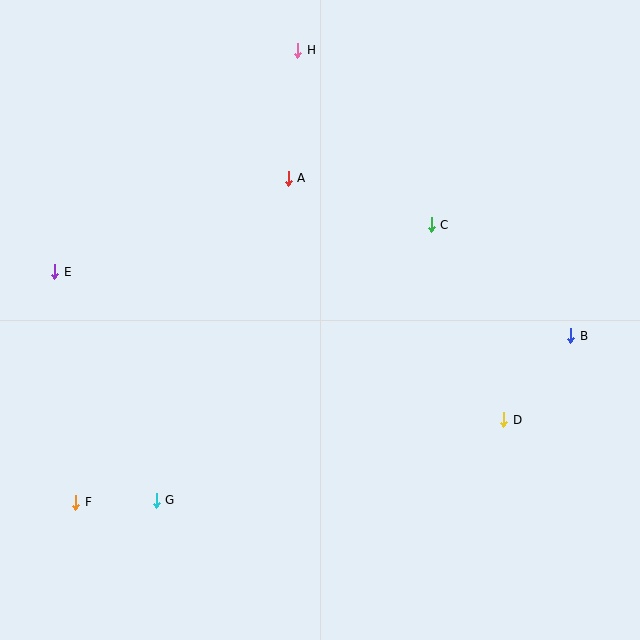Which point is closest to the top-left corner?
Point E is closest to the top-left corner.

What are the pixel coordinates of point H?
Point H is at (298, 50).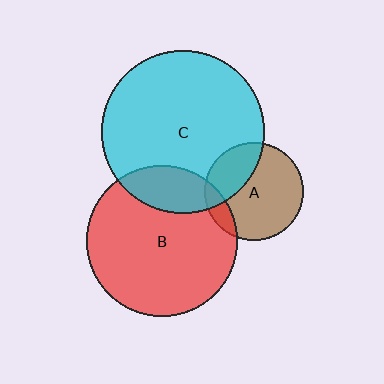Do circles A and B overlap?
Yes.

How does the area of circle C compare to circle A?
Approximately 2.8 times.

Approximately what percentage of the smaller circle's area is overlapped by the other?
Approximately 10%.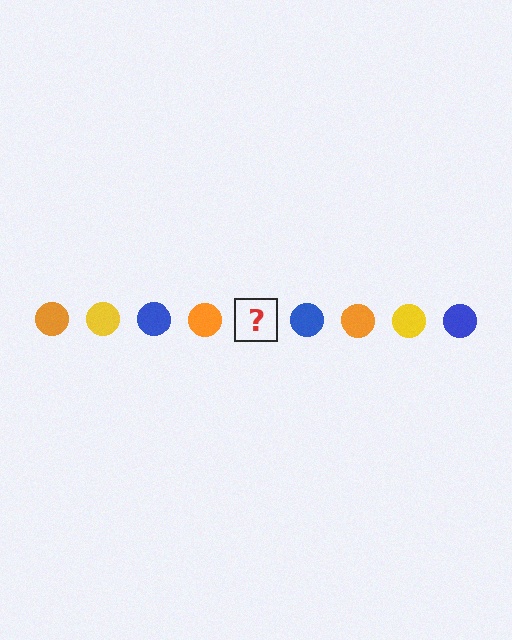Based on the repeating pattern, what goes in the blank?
The blank should be a yellow circle.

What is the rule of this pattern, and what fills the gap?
The rule is that the pattern cycles through orange, yellow, blue circles. The gap should be filled with a yellow circle.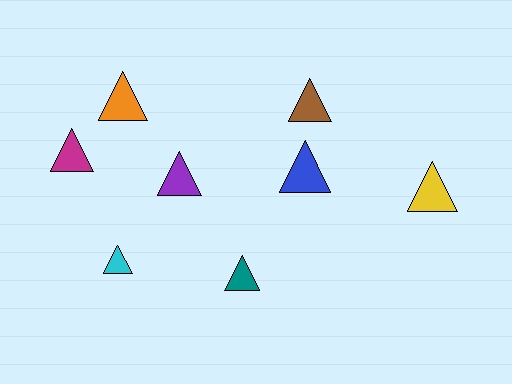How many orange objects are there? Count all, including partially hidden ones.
There is 1 orange object.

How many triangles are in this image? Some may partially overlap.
There are 8 triangles.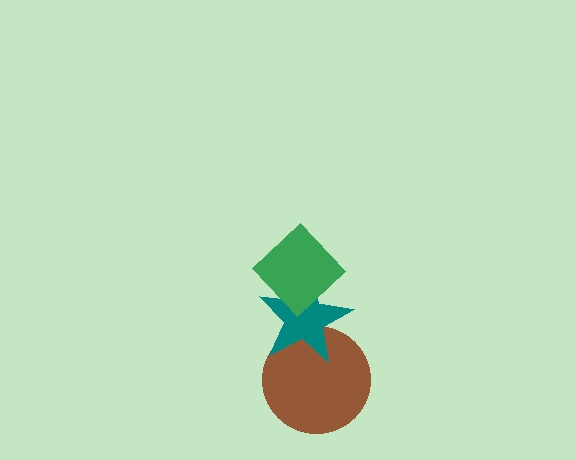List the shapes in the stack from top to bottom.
From top to bottom: the green diamond, the teal star, the brown circle.